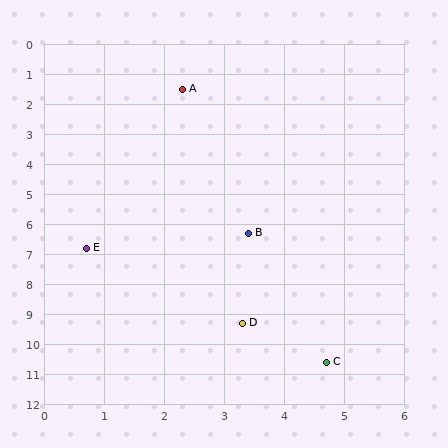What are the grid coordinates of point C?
Point C is at approximately (4.7, 10.6).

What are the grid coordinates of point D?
Point D is at approximately (3.3, 9.3).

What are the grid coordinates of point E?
Point E is at approximately (0.7, 6.8).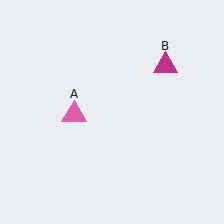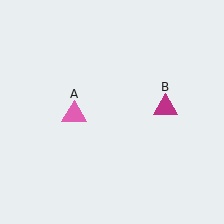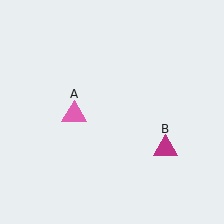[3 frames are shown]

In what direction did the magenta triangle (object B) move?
The magenta triangle (object B) moved down.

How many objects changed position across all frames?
1 object changed position: magenta triangle (object B).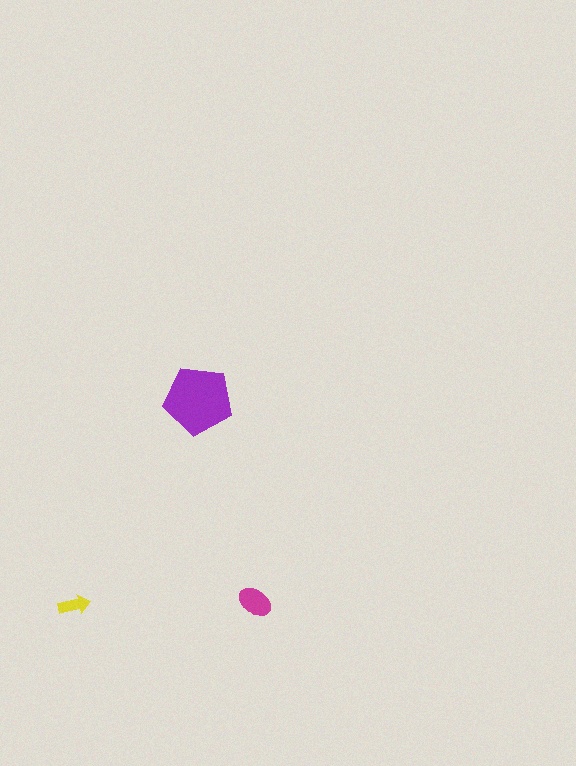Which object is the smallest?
The yellow arrow.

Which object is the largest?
The purple pentagon.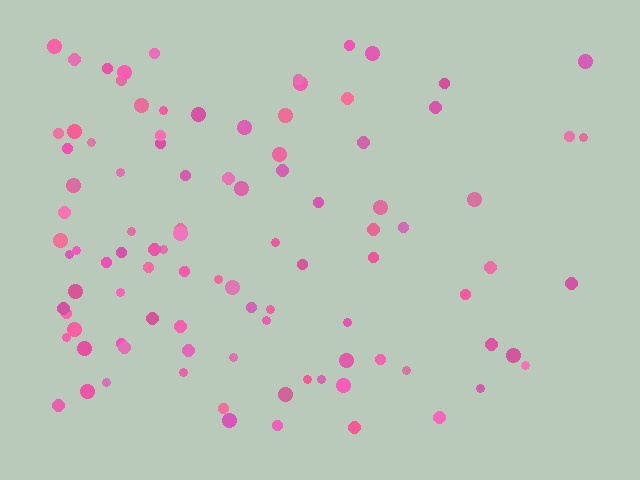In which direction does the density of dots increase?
From right to left, with the left side densest.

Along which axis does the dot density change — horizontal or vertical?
Horizontal.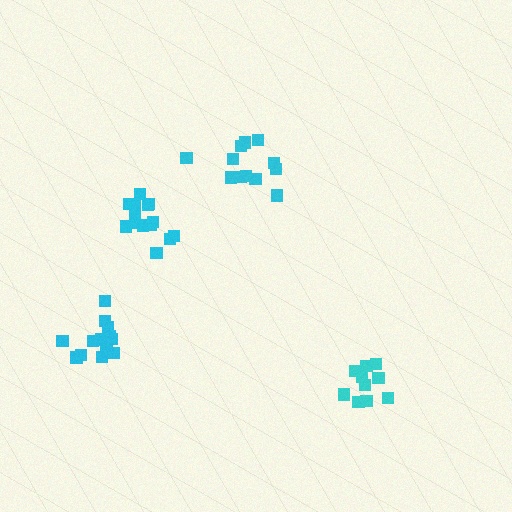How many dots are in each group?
Group 1: 15 dots, Group 2: 10 dots, Group 3: 12 dots, Group 4: 14 dots (51 total).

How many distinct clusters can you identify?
There are 4 distinct clusters.